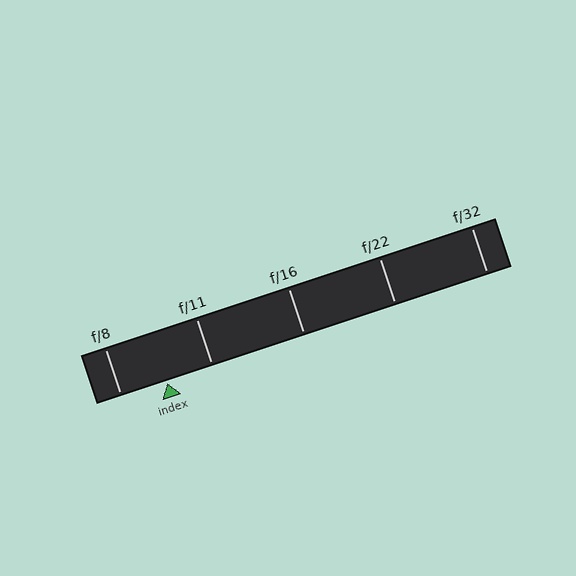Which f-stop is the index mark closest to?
The index mark is closest to f/11.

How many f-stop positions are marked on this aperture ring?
There are 5 f-stop positions marked.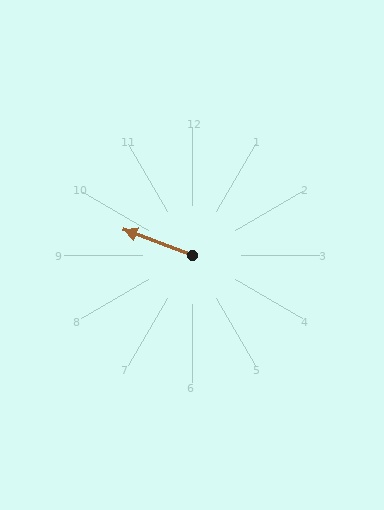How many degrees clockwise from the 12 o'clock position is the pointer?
Approximately 291 degrees.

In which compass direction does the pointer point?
West.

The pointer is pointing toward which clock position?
Roughly 10 o'clock.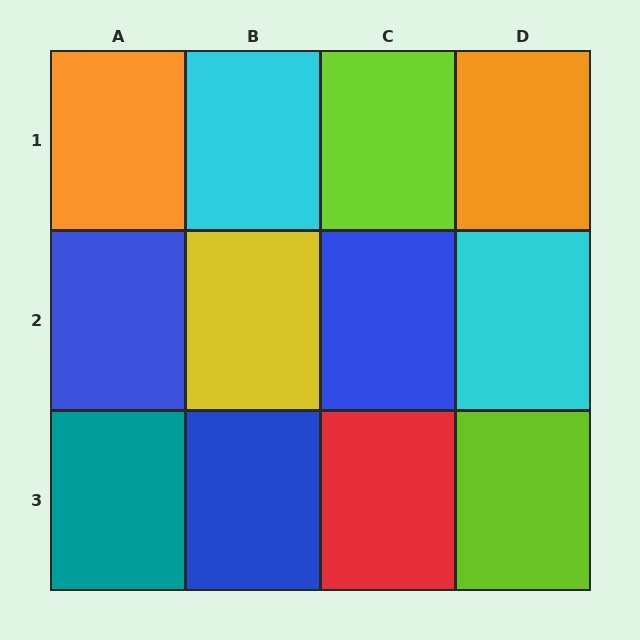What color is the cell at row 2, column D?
Cyan.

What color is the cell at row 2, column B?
Yellow.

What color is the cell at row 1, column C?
Lime.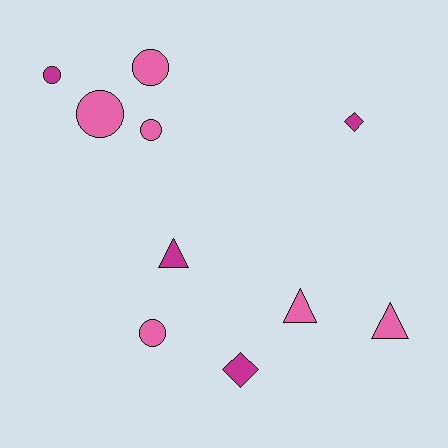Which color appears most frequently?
Pink, with 6 objects.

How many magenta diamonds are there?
There are 2 magenta diamonds.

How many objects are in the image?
There are 10 objects.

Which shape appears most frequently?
Circle, with 5 objects.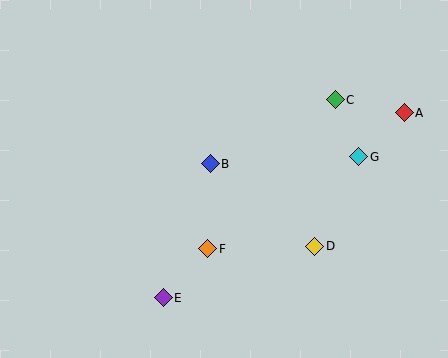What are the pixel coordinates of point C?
Point C is at (335, 100).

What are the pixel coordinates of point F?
Point F is at (208, 249).